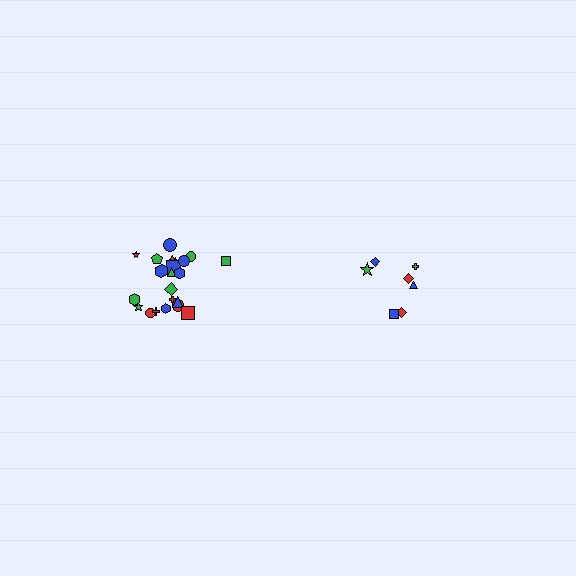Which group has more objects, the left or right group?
The left group.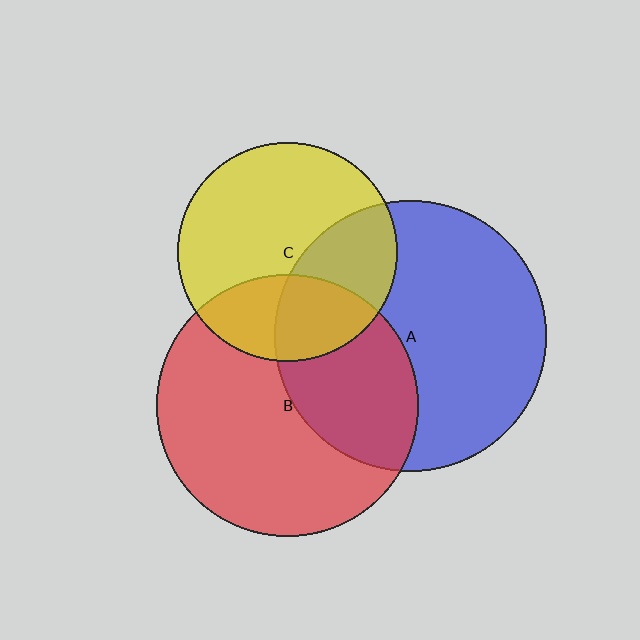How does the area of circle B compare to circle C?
Approximately 1.4 times.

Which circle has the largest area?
Circle A (blue).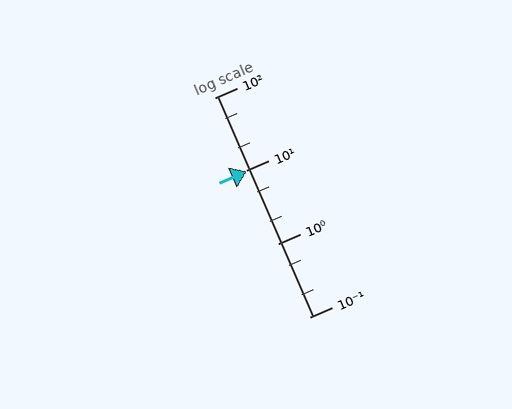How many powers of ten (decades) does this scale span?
The scale spans 3 decades, from 0.1 to 100.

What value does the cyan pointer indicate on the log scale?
The pointer indicates approximately 9.8.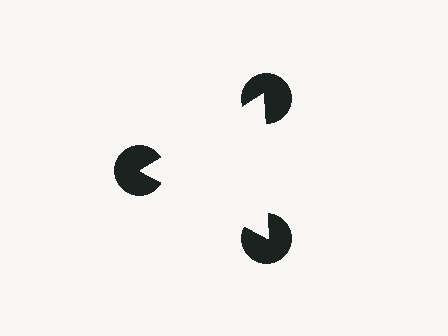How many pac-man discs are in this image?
There are 3 — one at each vertex of the illusory triangle.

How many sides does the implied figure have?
3 sides.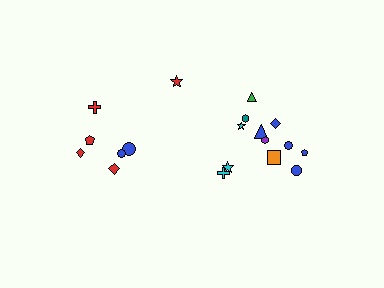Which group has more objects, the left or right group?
The right group.